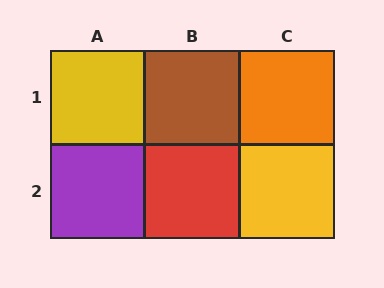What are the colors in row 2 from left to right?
Purple, red, yellow.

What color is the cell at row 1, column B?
Brown.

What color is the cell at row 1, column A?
Yellow.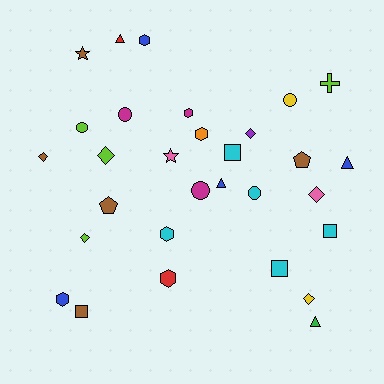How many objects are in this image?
There are 30 objects.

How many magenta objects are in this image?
There are 3 magenta objects.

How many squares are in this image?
There are 4 squares.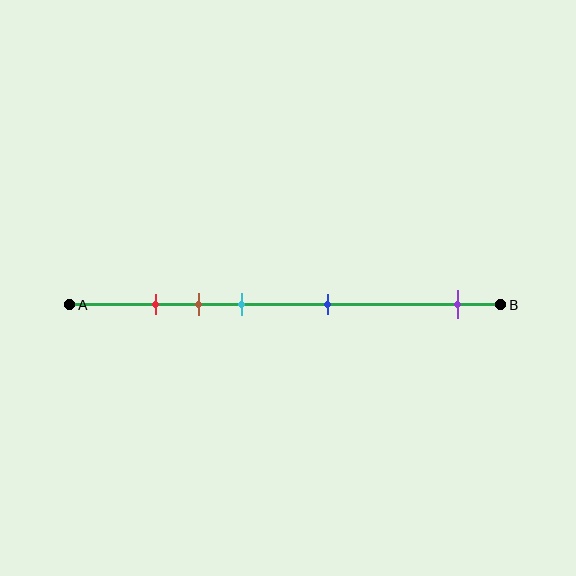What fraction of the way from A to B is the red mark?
The red mark is approximately 20% (0.2) of the way from A to B.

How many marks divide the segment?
There are 5 marks dividing the segment.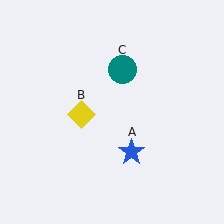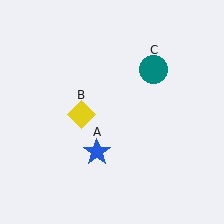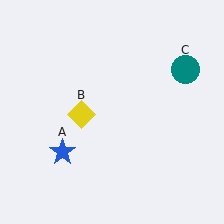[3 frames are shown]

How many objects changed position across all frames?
2 objects changed position: blue star (object A), teal circle (object C).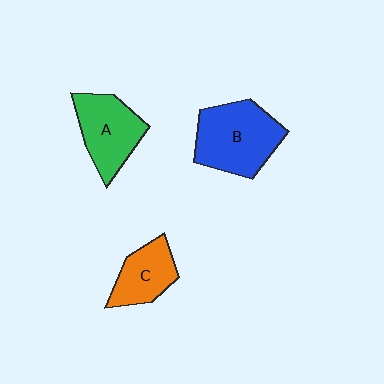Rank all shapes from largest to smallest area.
From largest to smallest: B (blue), A (green), C (orange).